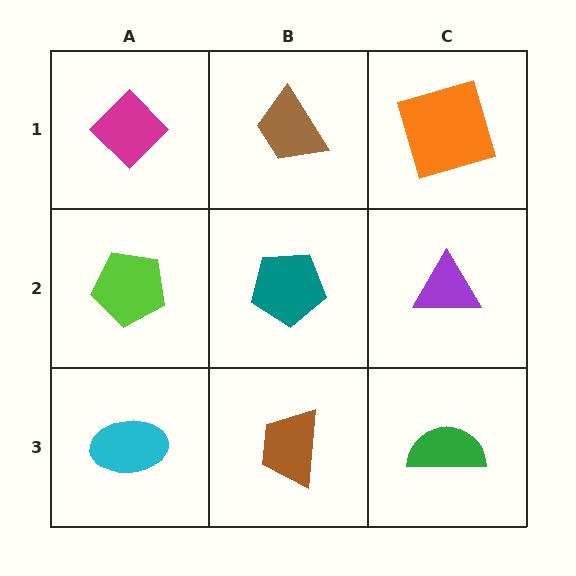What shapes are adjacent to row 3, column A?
A lime pentagon (row 2, column A), a brown trapezoid (row 3, column B).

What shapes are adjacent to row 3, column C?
A purple triangle (row 2, column C), a brown trapezoid (row 3, column B).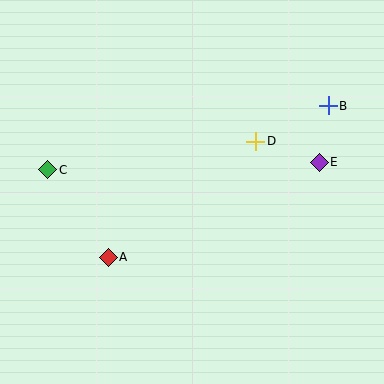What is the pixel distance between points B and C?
The distance between B and C is 288 pixels.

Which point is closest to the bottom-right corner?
Point E is closest to the bottom-right corner.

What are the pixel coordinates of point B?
Point B is at (328, 106).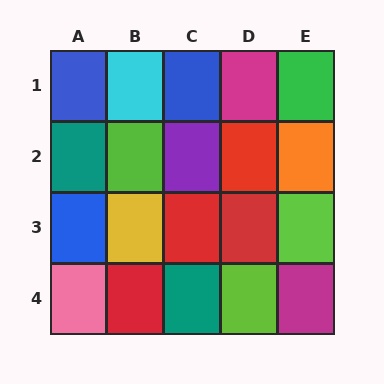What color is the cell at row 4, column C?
Teal.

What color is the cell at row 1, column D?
Magenta.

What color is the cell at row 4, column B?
Red.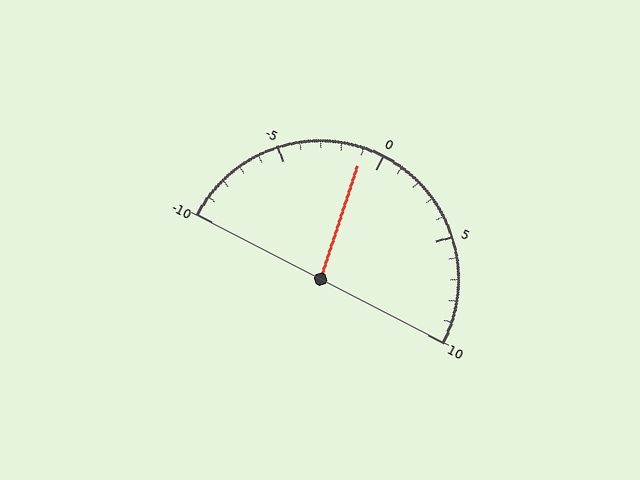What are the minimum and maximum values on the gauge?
The gauge ranges from -10 to 10.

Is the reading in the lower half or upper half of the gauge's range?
The reading is in the lower half of the range (-10 to 10).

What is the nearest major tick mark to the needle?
The nearest major tick mark is 0.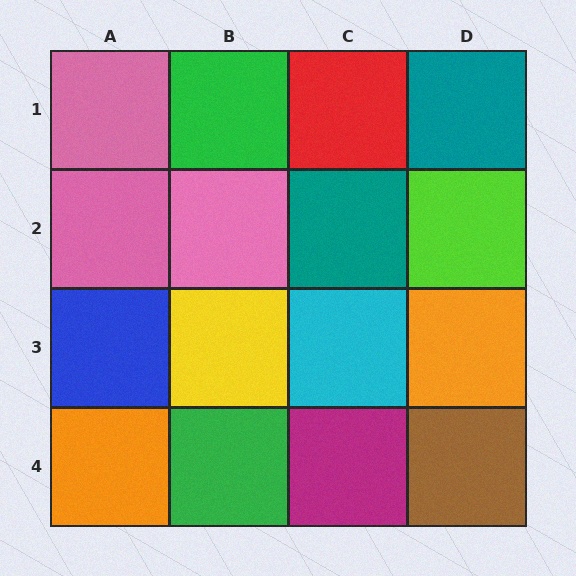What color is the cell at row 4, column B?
Green.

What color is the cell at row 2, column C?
Teal.